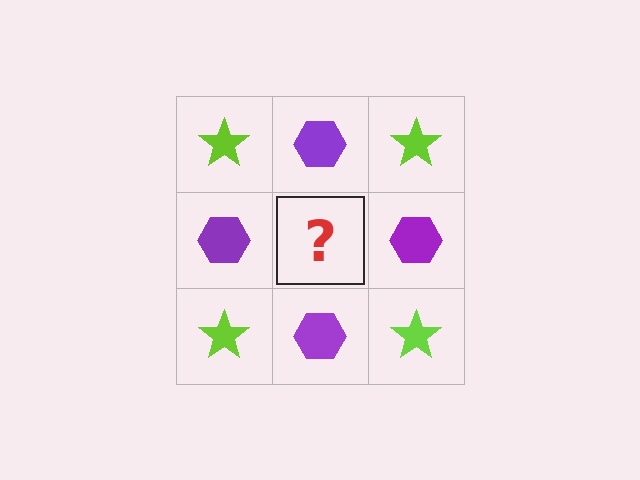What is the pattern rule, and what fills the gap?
The rule is that it alternates lime star and purple hexagon in a checkerboard pattern. The gap should be filled with a lime star.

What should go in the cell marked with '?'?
The missing cell should contain a lime star.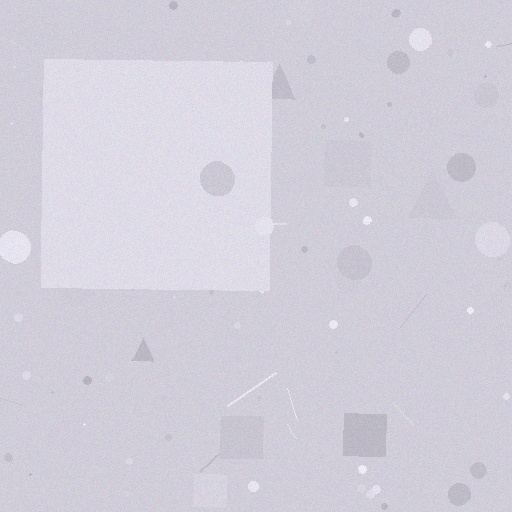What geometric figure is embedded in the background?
A square is embedded in the background.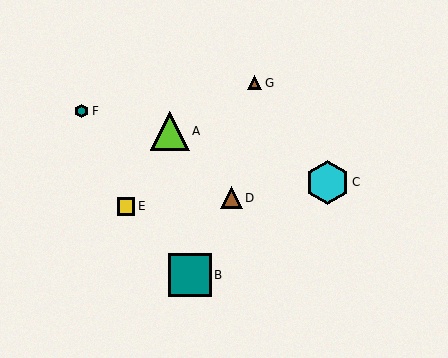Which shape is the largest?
The cyan hexagon (labeled C) is the largest.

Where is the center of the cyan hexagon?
The center of the cyan hexagon is at (327, 182).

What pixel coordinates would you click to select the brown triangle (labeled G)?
Click at (255, 83) to select the brown triangle G.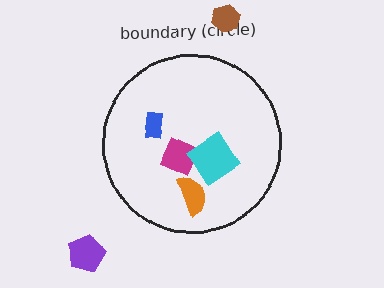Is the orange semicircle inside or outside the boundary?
Inside.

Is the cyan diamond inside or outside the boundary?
Inside.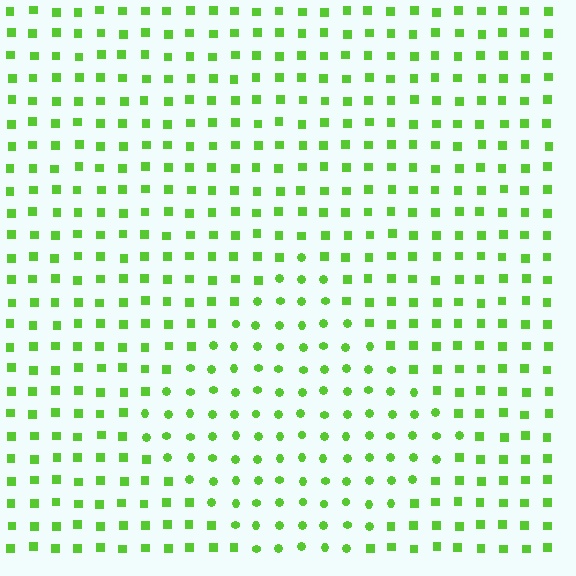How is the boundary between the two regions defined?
The boundary is defined by a change in element shape: circles inside vs. squares outside. All elements share the same color and spacing.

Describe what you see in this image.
The image is filled with small lime elements arranged in a uniform grid. A diamond-shaped region contains circles, while the surrounding area contains squares. The boundary is defined purely by the change in element shape.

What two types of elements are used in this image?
The image uses circles inside the diamond region and squares outside it.